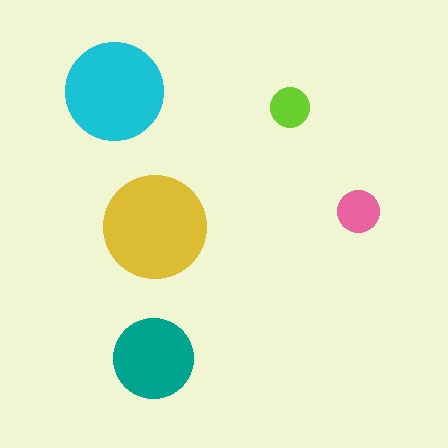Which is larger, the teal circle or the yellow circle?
The yellow one.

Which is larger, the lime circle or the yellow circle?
The yellow one.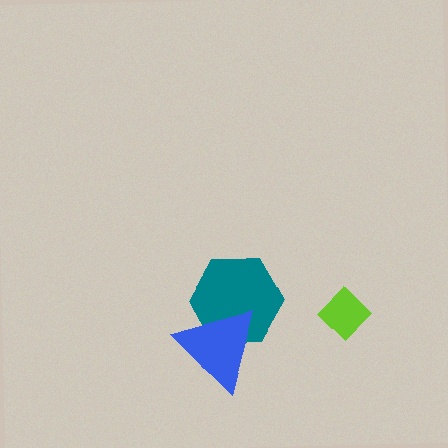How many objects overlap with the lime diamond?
0 objects overlap with the lime diamond.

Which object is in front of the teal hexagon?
The blue triangle is in front of the teal hexagon.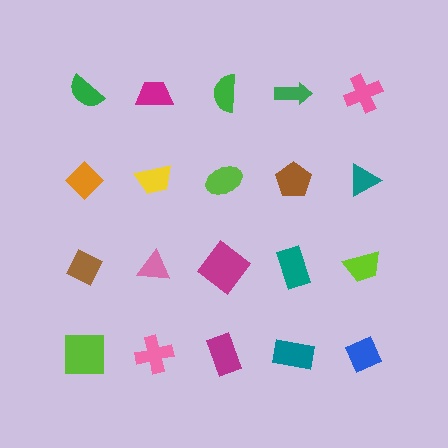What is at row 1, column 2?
A magenta trapezoid.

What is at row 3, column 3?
A magenta diamond.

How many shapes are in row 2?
5 shapes.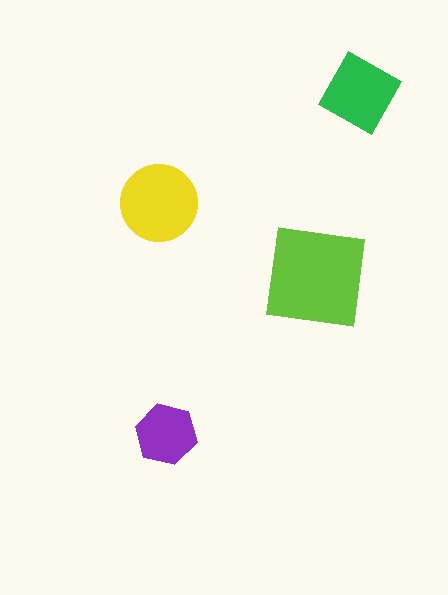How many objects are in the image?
There are 4 objects in the image.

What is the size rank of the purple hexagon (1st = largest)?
4th.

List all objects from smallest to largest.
The purple hexagon, the green diamond, the yellow circle, the lime square.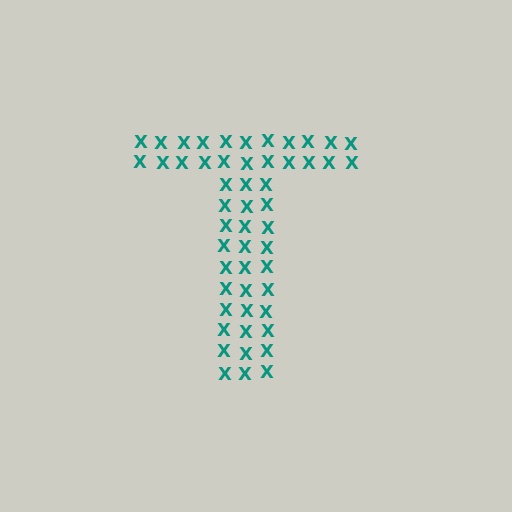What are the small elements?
The small elements are letter X's.